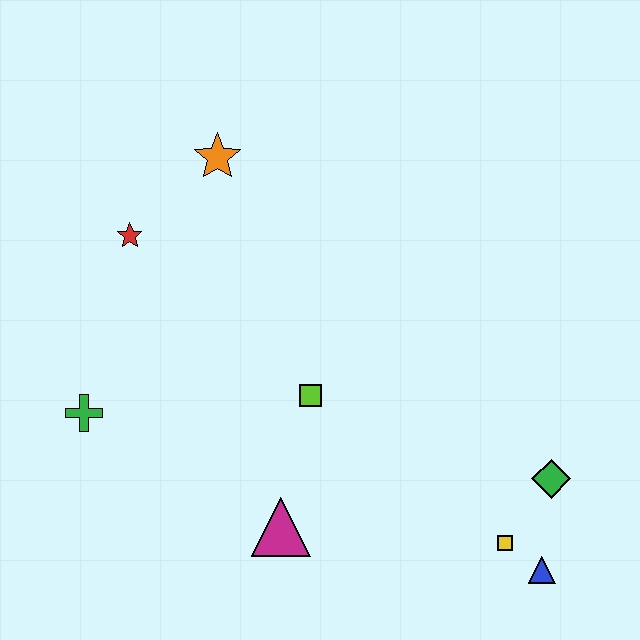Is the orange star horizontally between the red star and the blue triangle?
Yes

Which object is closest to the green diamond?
The yellow square is closest to the green diamond.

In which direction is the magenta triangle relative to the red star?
The magenta triangle is below the red star.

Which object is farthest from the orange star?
The blue triangle is farthest from the orange star.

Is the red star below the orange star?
Yes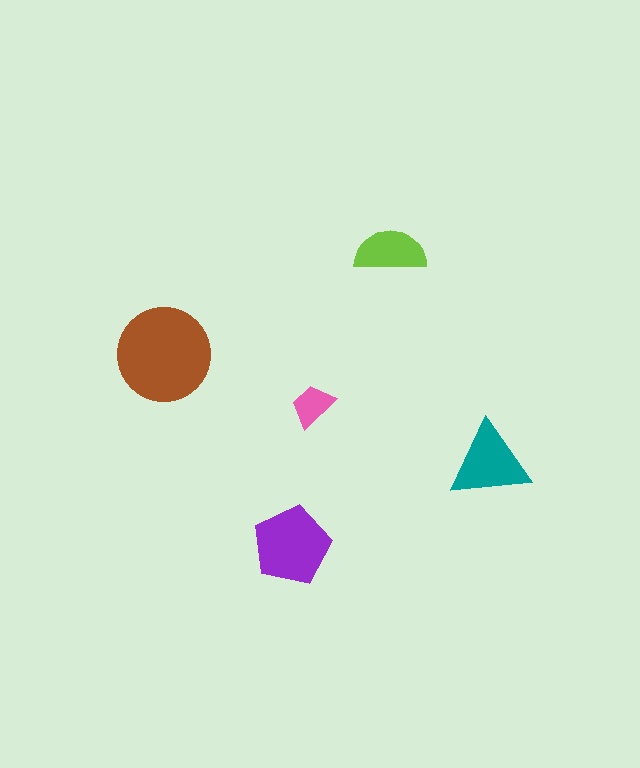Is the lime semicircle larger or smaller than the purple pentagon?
Smaller.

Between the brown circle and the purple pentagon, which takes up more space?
The brown circle.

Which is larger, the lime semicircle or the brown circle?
The brown circle.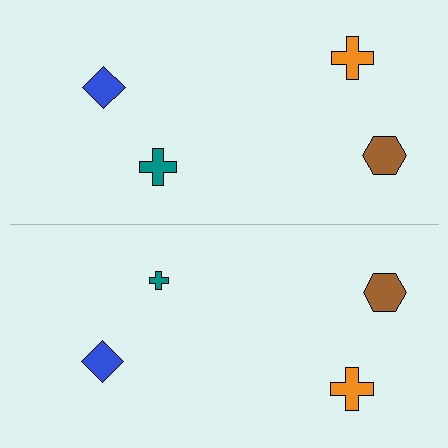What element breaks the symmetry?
The teal cross on the bottom side has a different size than its mirror counterpart.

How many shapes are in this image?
There are 8 shapes in this image.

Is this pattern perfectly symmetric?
No, the pattern is not perfectly symmetric. The teal cross on the bottom side has a different size than its mirror counterpart.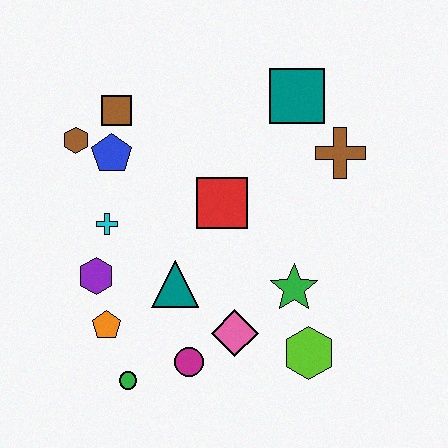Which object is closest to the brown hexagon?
The blue pentagon is closest to the brown hexagon.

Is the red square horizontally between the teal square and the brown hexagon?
Yes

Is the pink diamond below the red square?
Yes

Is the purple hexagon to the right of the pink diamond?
No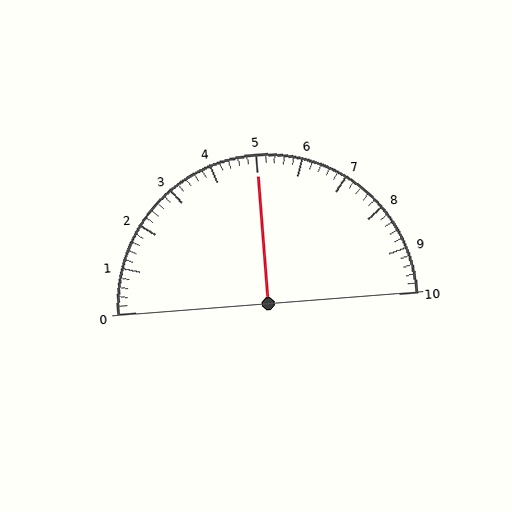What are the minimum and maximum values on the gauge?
The gauge ranges from 0 to 10.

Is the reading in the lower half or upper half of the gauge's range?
The reading is in the upper half of the range (0 to 10).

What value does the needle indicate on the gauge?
The needle indicates approximately 5.0.